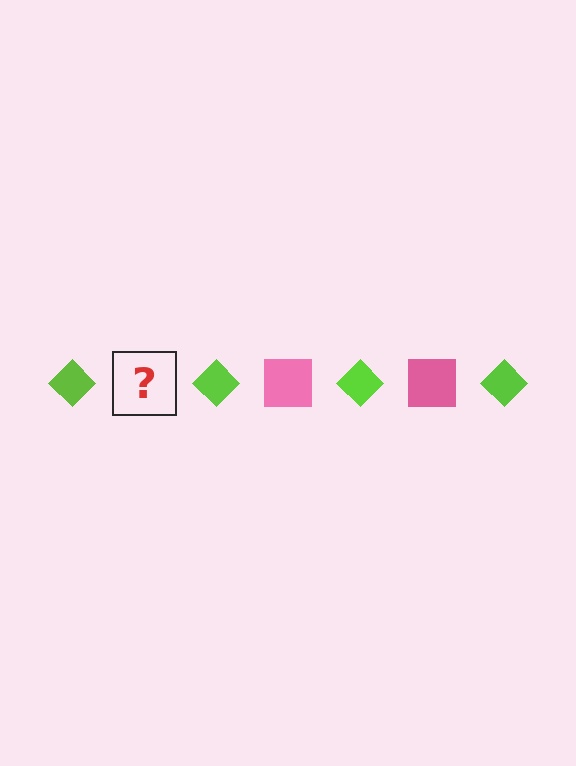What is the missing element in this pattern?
The missing element is a pink square.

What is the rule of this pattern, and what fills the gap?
The rule is that the pattern alternates between lime diamond and pink square. The gap should be filled with a pink square.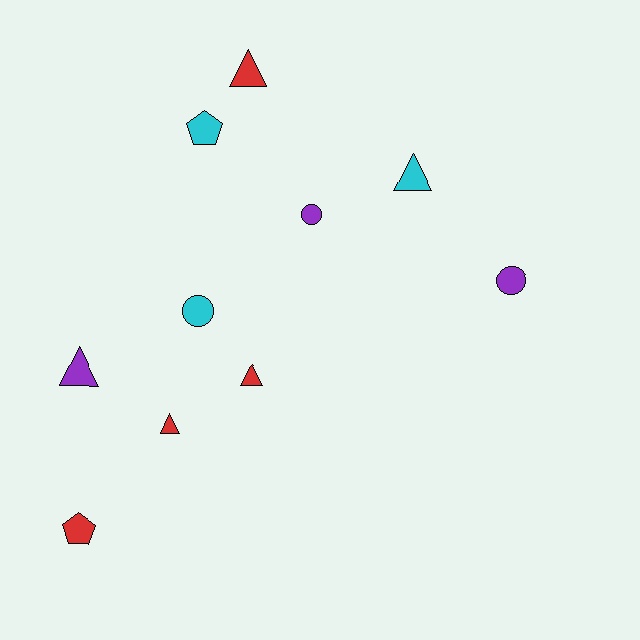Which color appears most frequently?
Red, with 4 objects.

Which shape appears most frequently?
Triangle, with 5 objects.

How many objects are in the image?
There are 10 objects.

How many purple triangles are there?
There is 1 purple triangle.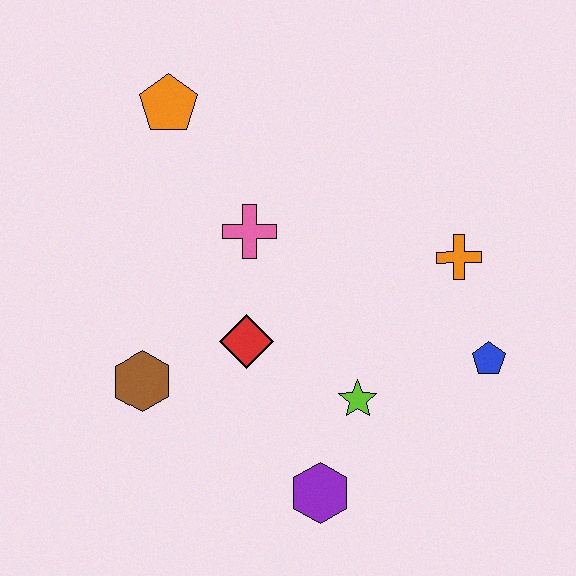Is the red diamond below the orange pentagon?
Yes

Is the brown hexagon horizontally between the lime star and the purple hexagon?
No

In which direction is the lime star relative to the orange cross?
The lime star is below the orange cross.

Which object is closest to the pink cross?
The red diamond is closest to the pink cross.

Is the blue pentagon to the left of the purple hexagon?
No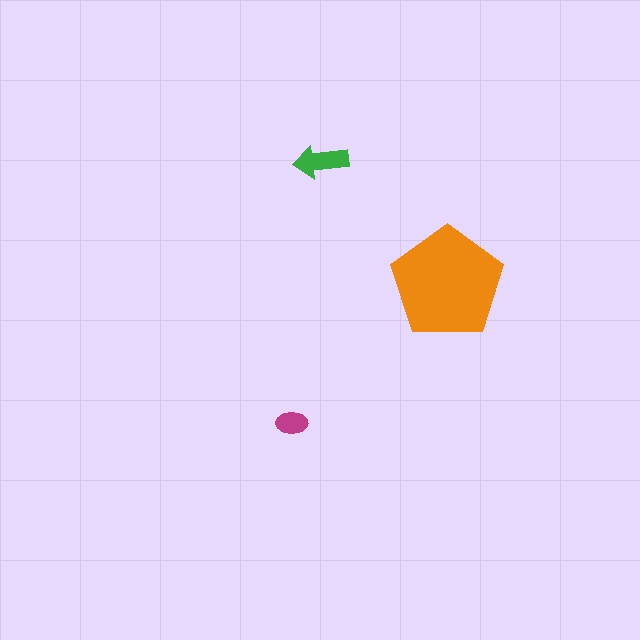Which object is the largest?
The orange pentagon.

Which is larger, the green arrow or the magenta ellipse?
The green arrow.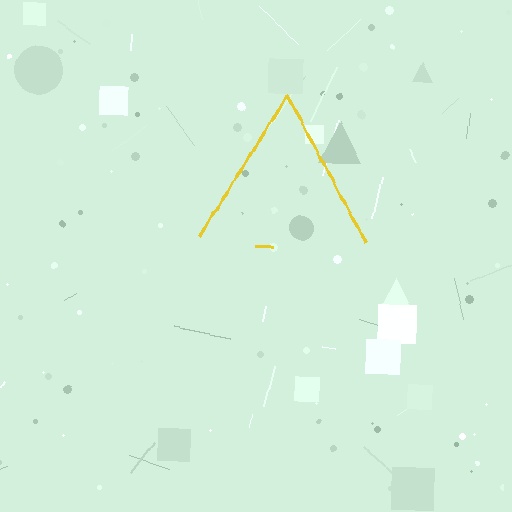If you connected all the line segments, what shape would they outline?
They would outline a triangle.